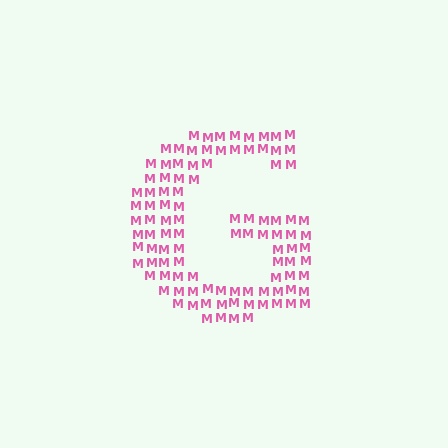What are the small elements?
The small elements are letter M's.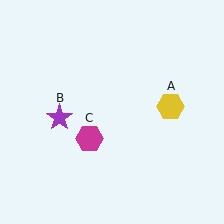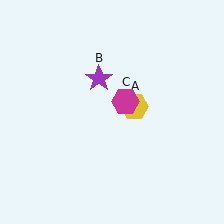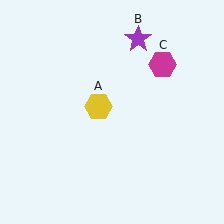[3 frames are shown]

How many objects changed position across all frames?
3 objects changed position: yellow hexagon (object A), purple star (object B), magenta hexagon (object C).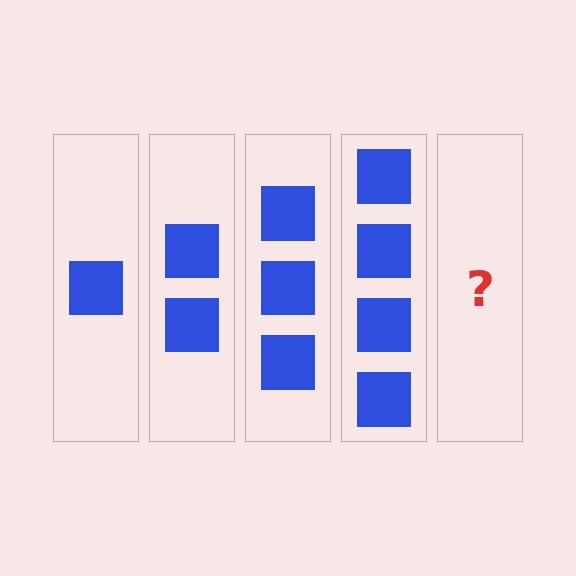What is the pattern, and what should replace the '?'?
The pattern is that each step adds one more square. The '?' should be 5 squares.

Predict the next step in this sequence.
The next step is 5 squares.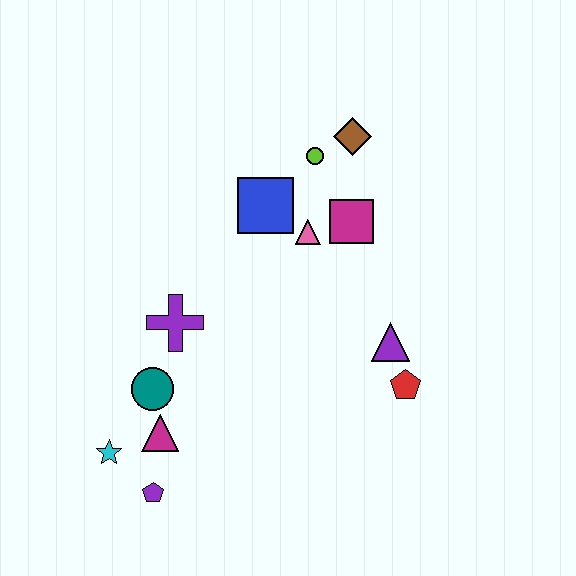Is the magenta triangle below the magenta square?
Yes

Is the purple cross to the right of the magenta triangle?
Yes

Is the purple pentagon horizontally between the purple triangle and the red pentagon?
No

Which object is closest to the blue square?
The pink triangle is closest to the blue square.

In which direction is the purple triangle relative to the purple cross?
The purple triangle is to the right of the purple cross.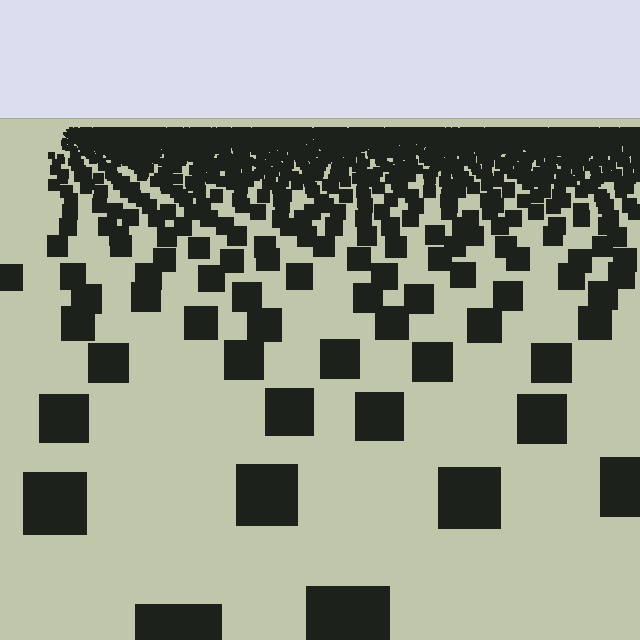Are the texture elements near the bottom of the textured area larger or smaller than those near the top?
Larger. Near the bottom, elements are closer to the viewer and appear at a bigger on-screen size.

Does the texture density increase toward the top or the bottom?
Density increases toward the top.